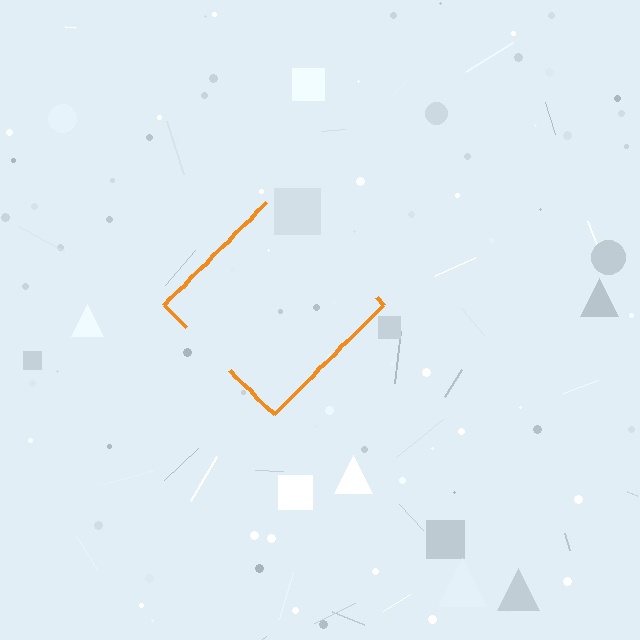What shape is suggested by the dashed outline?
The dashed outline suggests a diamond.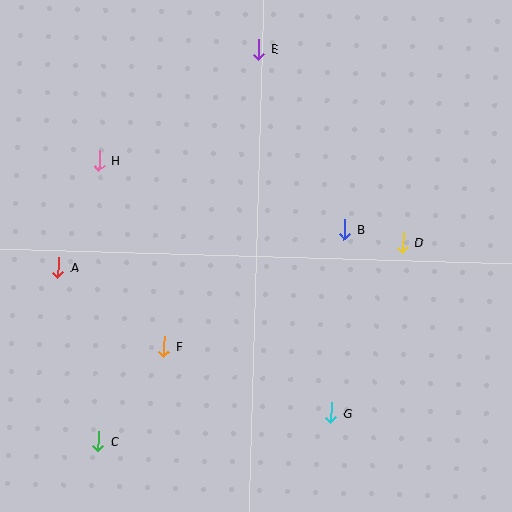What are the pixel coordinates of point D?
Point D is at (403, 242).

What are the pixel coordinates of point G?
Point G is at (331, 413).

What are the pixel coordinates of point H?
Point H is at (99, 161).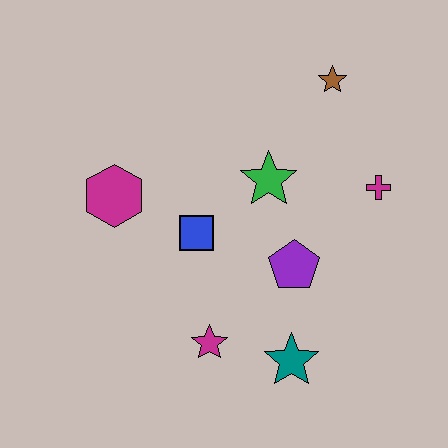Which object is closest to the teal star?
The magenta star is closest to the teal star.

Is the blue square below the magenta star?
No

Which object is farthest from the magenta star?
The brown star is farthest from the magenta star.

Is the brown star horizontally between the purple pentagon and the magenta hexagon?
No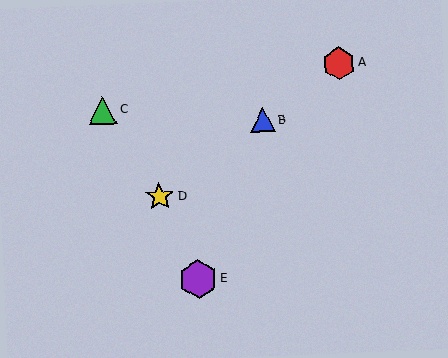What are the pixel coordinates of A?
Object A is at (339, 64).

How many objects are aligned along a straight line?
3 objects (A, B, D) are aligned along a straight line.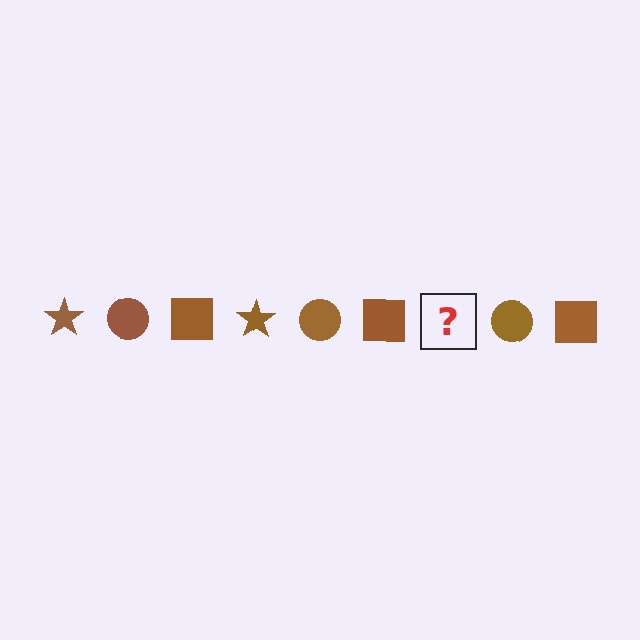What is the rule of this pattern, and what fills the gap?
The rule is that the pattern cycles through star, circle, square shapes in brown. The gap should be filled with a brown star.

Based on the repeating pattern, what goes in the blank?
The blank should be a brown star.